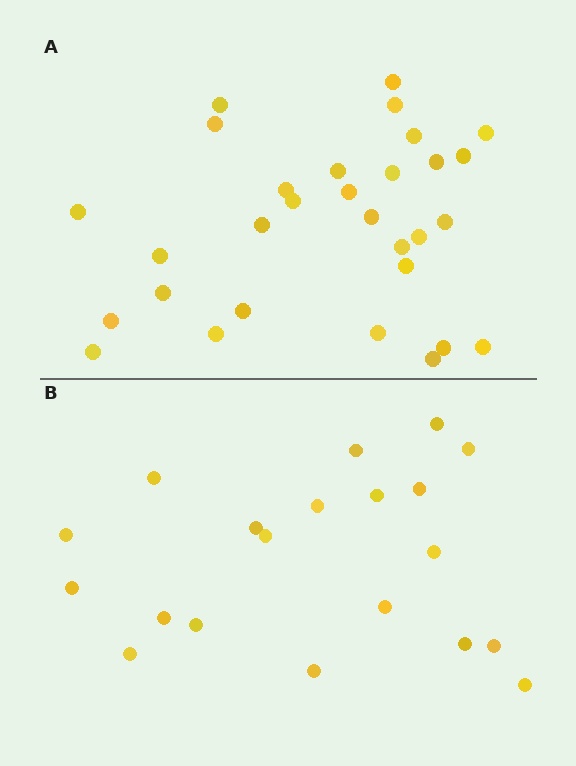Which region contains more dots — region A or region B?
Region A (the top region) has more dots.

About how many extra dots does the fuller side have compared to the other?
Region A has roughly 10 or so more dots than region B.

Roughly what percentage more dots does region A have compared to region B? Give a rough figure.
About 50% more.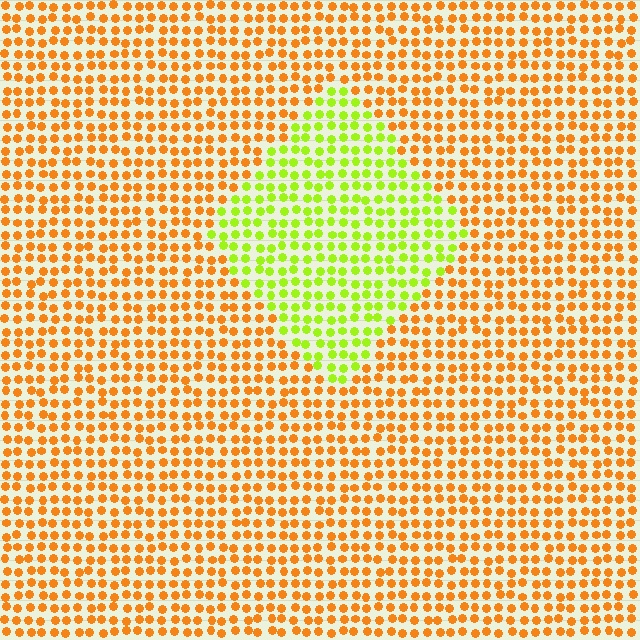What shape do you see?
I see a diamond.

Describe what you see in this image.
The image is filled with small orange elements in a uniform arrangement. A diamond-shaped region is visible where the elements are tinted to a slightly different hue, forming a subtle color boundary.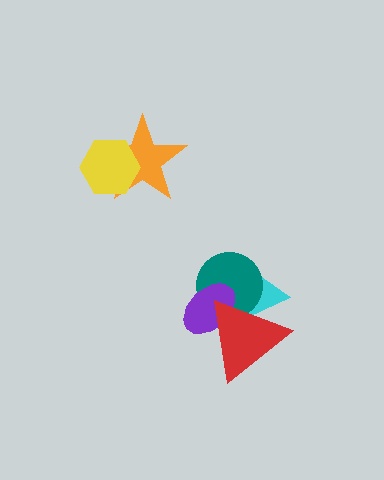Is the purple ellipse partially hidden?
Yes, it is partially covered by another shape.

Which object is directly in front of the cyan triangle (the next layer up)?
The teal circle is directly in front of the cyan triangle.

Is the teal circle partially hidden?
Yes, it is partially covered by another shape.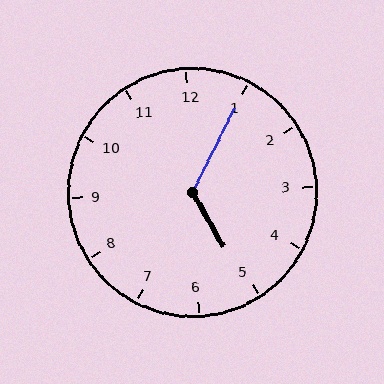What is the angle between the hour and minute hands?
Approximately 122 degrees.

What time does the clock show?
5:05.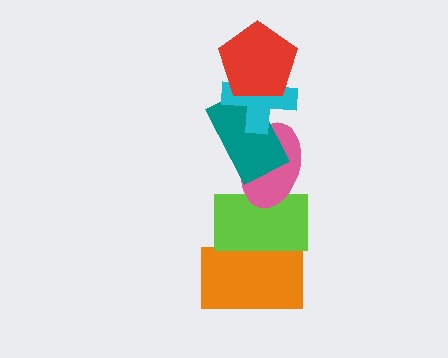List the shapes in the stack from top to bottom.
From top to bottom: the red pentagon, the cyan cross, the teal rectangle, the pink ellipse, the lime rectangle, the orange rectangle.